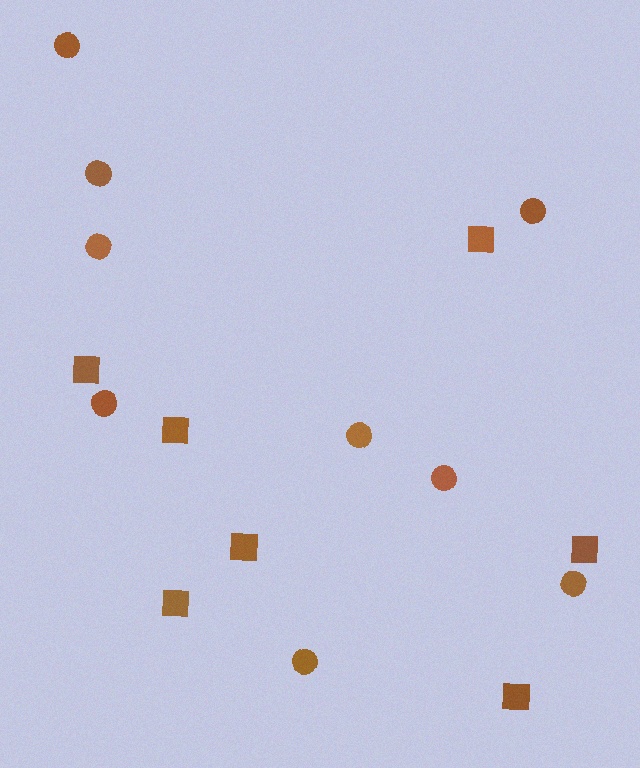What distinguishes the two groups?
There are 2 groups: one group of squares (7) and one group of circles (9).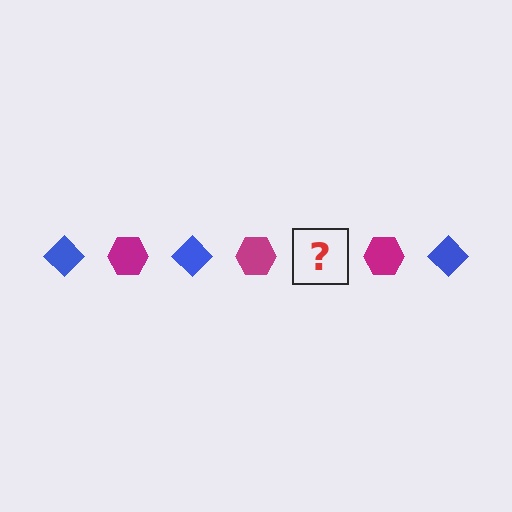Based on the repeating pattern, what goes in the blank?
The blank should be a blue diamond.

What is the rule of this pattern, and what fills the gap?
The rule is that the pattern alternates between blue diamond and magenta hexagon. The gap should be filled with a blue diamond.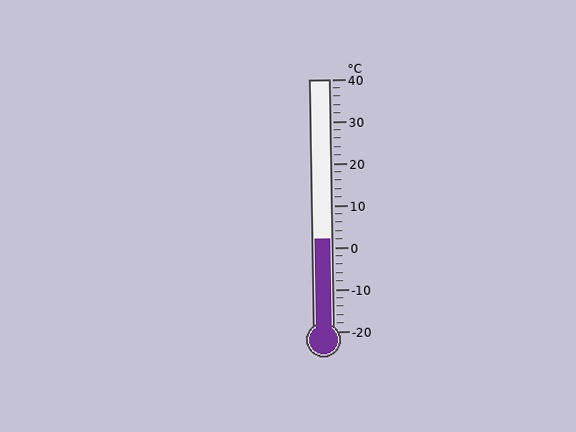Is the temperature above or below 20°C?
The temperature is below 20°C.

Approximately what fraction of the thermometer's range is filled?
The thermometer is filled to approximately 35% of its range.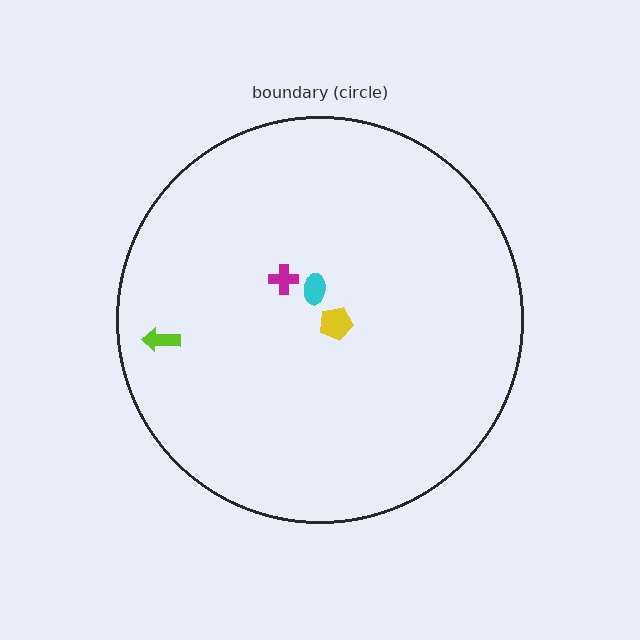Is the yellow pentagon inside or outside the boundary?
Inside.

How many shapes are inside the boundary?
4 inside, 0 outside.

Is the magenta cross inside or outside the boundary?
Inside.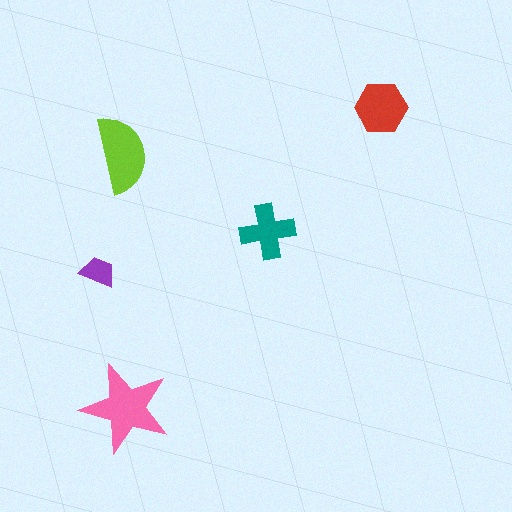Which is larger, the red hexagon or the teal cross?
The red hexagon.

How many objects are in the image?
There are 5 objects in the image.